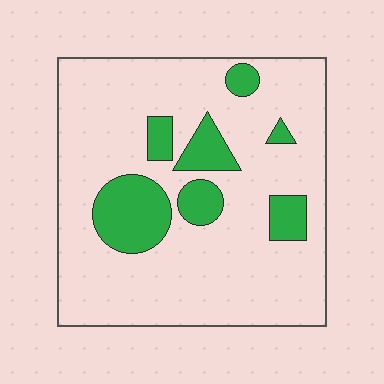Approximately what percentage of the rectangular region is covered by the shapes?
Approximately 20%.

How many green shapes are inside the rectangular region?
7.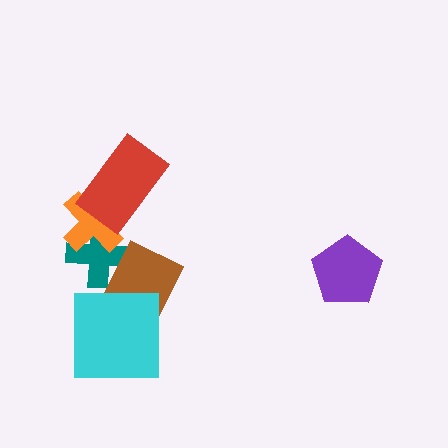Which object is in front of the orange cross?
The red rectangle is in front of the orange cross.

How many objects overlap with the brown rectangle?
2 objects overlap with the brown rectangle.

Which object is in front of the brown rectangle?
The cyan square is in front of the brown rectangle.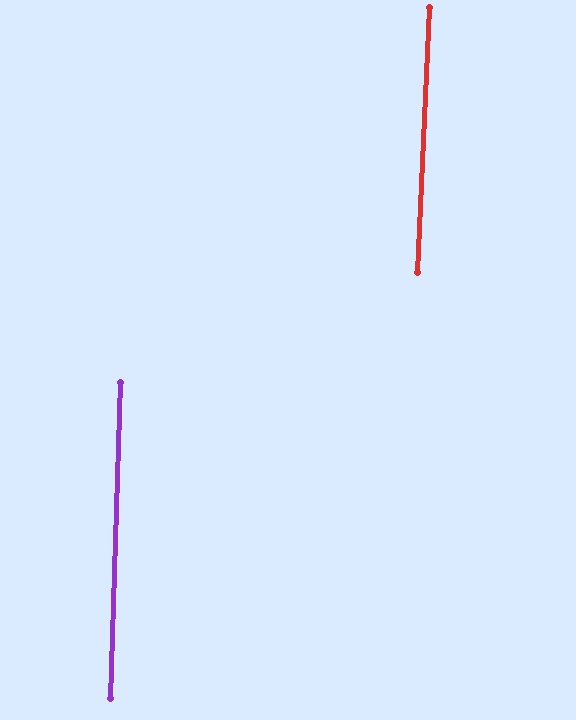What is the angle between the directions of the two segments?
Approximately 1 degree.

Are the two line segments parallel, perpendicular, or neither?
Parallel — their directions differ by only 0.9°.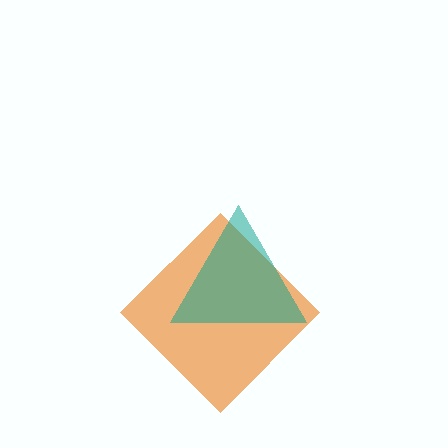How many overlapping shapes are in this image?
There are 2 overlapping shapes in the image.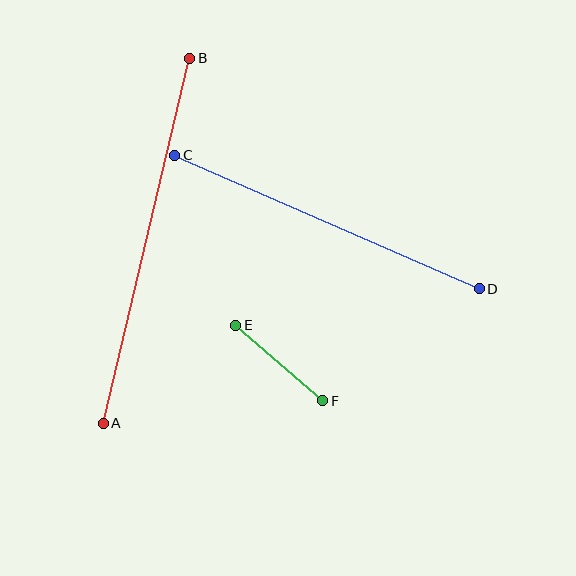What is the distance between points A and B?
The distance is approximately 375 pixels.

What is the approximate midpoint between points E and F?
The midpoint is at approximately (279, 363) pixels.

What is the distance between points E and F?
The distance is approximately 116 pixels.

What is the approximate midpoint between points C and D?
The midpoint is at approximately (327, 222) pixels.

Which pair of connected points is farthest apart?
Points A and B are farthest apart.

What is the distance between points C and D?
The distance is approximately 332 pixels.